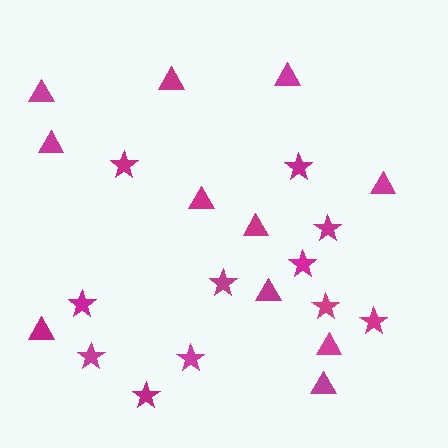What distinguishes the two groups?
There are 2 groups: one group of stars (11) and one group of triangles (11).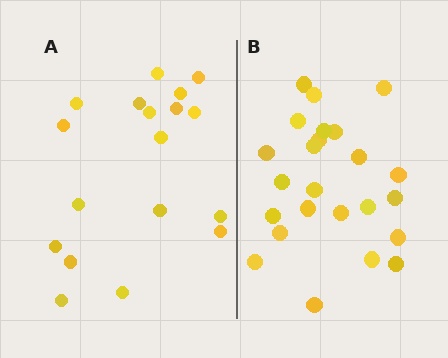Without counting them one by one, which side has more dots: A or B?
Region B (the right region) has more dots.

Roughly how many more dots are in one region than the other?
Region B has about 6 more dots than region A.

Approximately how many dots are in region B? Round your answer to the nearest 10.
About 20 dots. (The exact count is 24, which rounds to 20.)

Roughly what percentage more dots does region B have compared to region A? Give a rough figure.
About 35% more.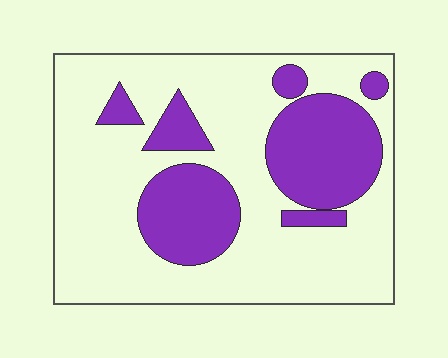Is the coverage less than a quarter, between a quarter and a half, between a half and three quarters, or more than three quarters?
Between a quarter and a half.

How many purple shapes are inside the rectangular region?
7.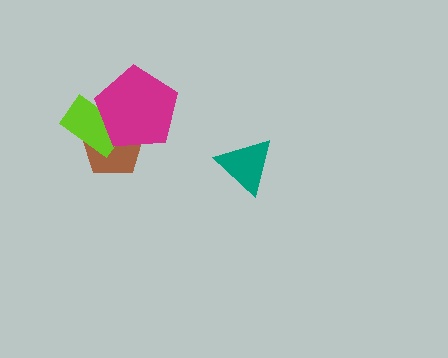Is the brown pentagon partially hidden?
Yes, it is partially covered by another shape.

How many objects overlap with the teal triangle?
0 objects overlap with the teal triangle.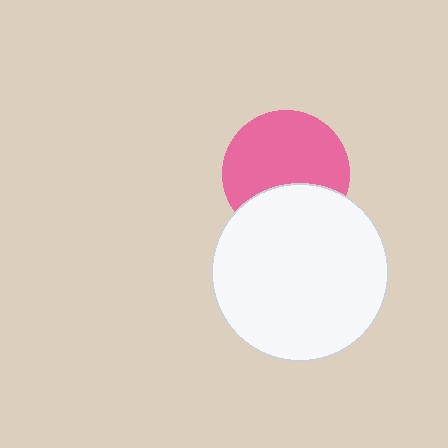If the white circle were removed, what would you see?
You would see the complete pink circle.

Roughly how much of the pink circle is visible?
Most of it is visible (roughly 67%).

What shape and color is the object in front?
The object in front is a white circle.